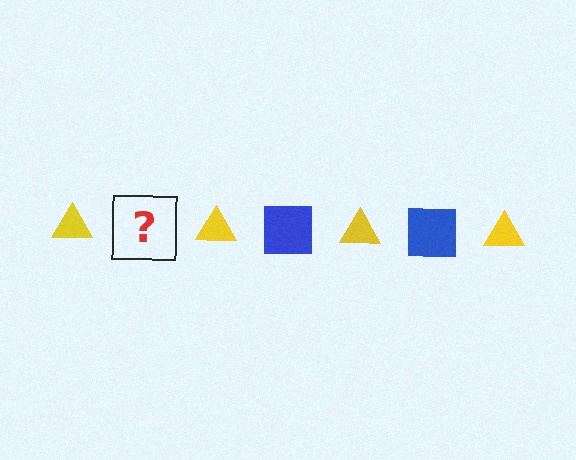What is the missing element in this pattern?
The missing element is a blue square.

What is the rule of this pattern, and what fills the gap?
The rule is that the pattern alternates between yellow triangle and blue square. The gap should be filled with a blue square.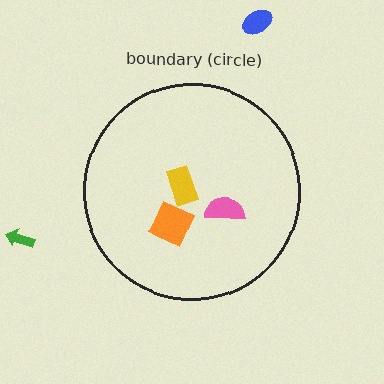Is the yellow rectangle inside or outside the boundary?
Inside.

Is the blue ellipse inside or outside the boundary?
Outside.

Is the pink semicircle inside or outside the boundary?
Inside.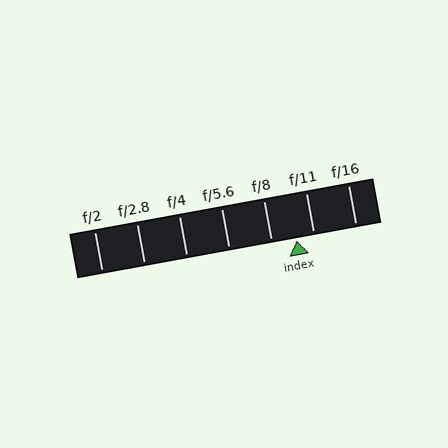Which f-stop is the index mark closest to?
The index mark is closest to f/11.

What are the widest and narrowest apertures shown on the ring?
The widest aperture shown is f/2 and the narrowest is f/16.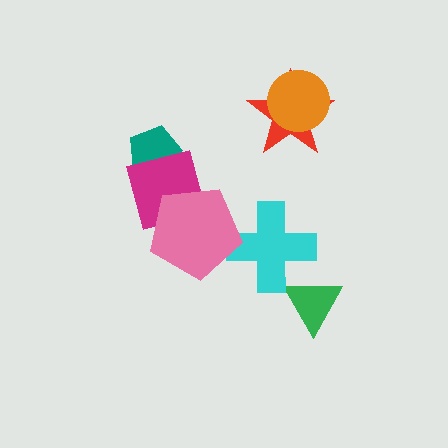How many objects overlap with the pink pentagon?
2 objects overlap with the pink pentagon.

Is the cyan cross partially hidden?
Yes, it is partially covered by another shape.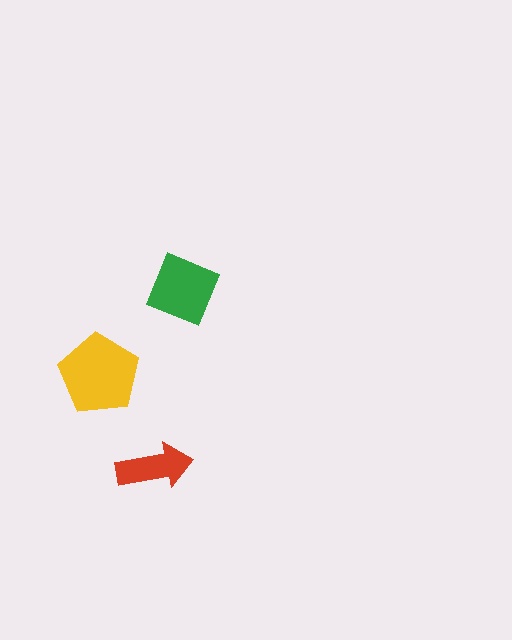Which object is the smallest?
The red arrow.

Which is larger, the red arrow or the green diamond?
The green diamond.